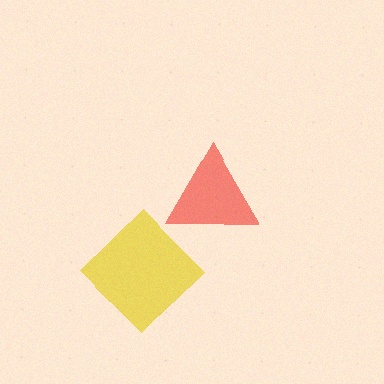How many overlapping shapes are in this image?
There are 2 overlapping shapes in the image.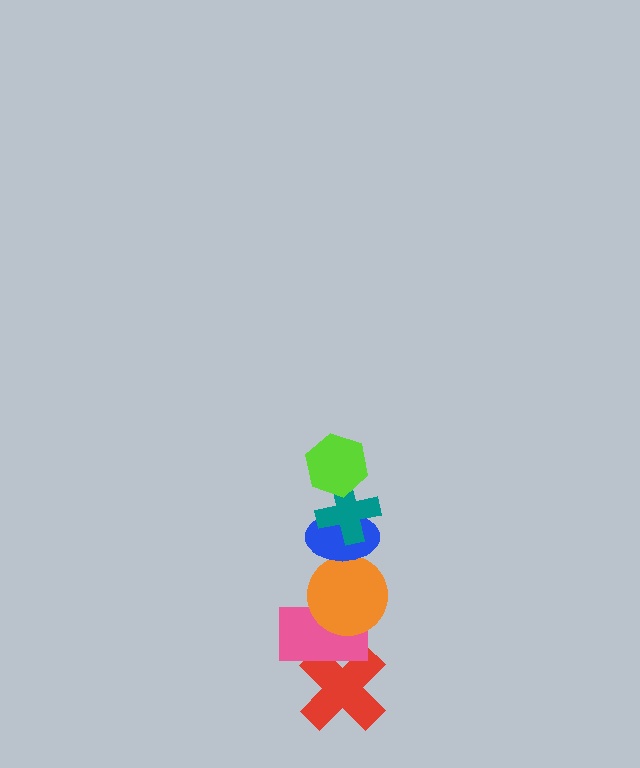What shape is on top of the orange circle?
The blue ellipse is on top of the orange circle.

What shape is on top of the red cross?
The pink rectangle is on top of the red cross.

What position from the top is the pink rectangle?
The pink rectangle is 5th from the top.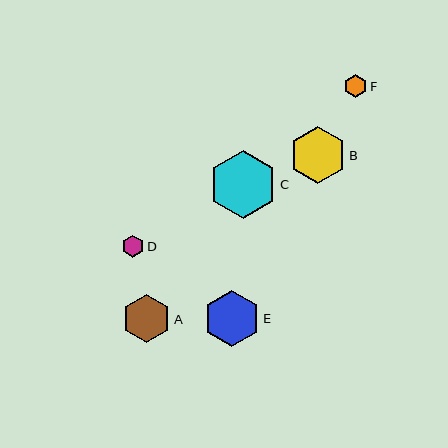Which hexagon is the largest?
Hexagon C is the largest with a size of approximately 68 pixels.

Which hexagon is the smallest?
Hexagon D is the smallest with a size of approximately 22 pixels.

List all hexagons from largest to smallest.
From largest to smallest: C, E, B, A, F, D.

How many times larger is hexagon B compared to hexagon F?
Hexagon B is approximately 2.5 times the size of hexagon F.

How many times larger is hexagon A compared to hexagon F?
Hexagon A is approximately 2.1 times the size of hexagon F.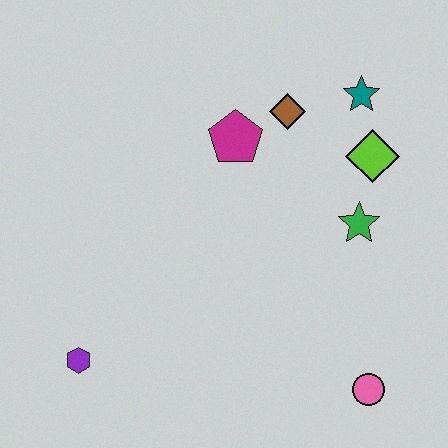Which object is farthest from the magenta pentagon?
The pink circle is farthest from the magenta pentagon.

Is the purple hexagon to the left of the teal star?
Yes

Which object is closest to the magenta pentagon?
The brown diamond is closest to the magenta pentagon.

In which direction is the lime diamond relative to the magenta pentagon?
The lime diamond is to the right of the magenta pentagon.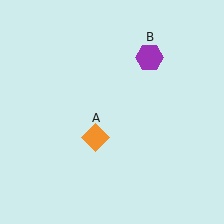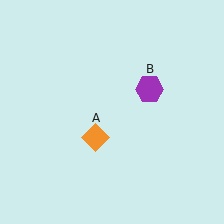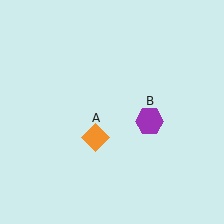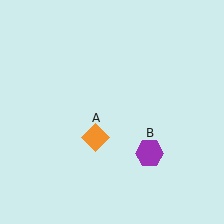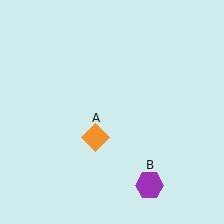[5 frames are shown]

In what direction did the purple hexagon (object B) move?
The purple hexagon (object B) moved down.